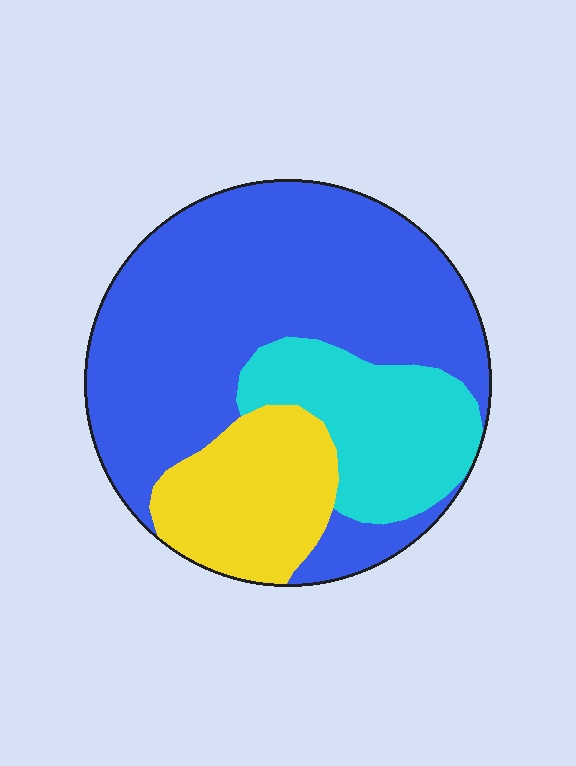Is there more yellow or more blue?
Blue.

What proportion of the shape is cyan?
Cyan takes up about one fifth (1/5) of the shape.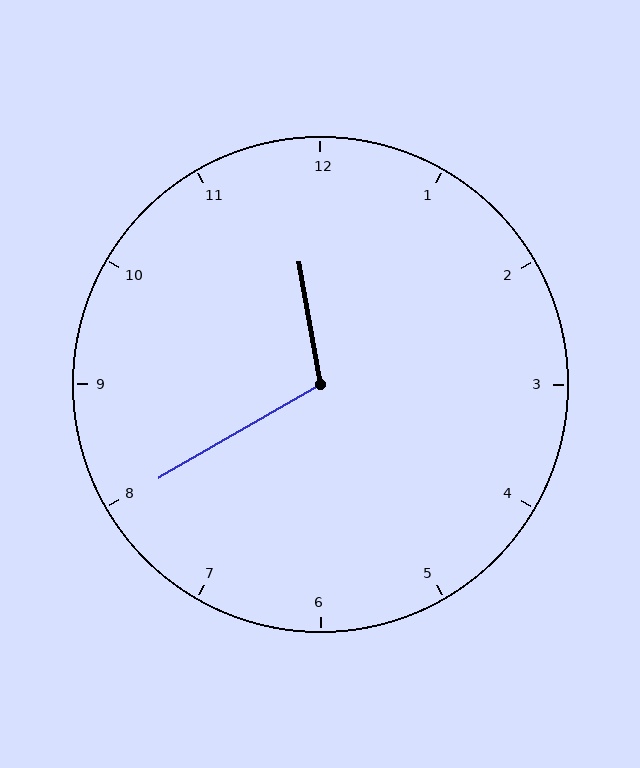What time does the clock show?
11:40.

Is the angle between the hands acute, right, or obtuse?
It is obtuse.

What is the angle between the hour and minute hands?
Approximately 110 degrees.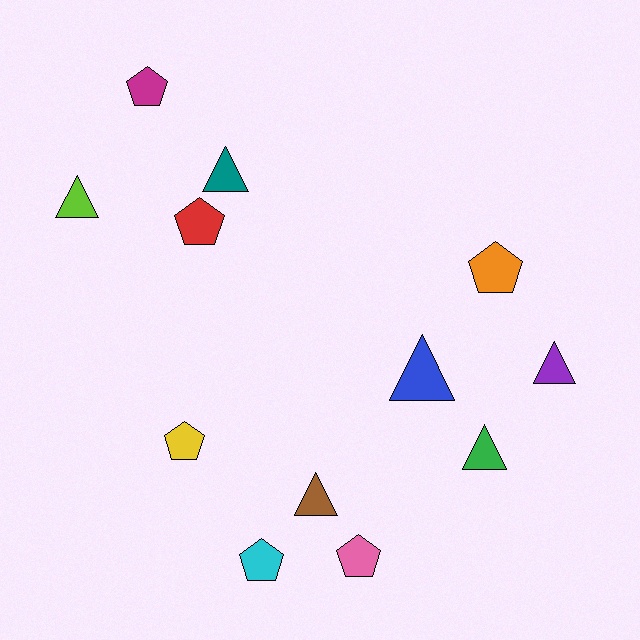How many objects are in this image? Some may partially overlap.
There are 12 objects.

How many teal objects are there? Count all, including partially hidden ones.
There is 1 teal object.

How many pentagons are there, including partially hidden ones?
There are 6 pentagons.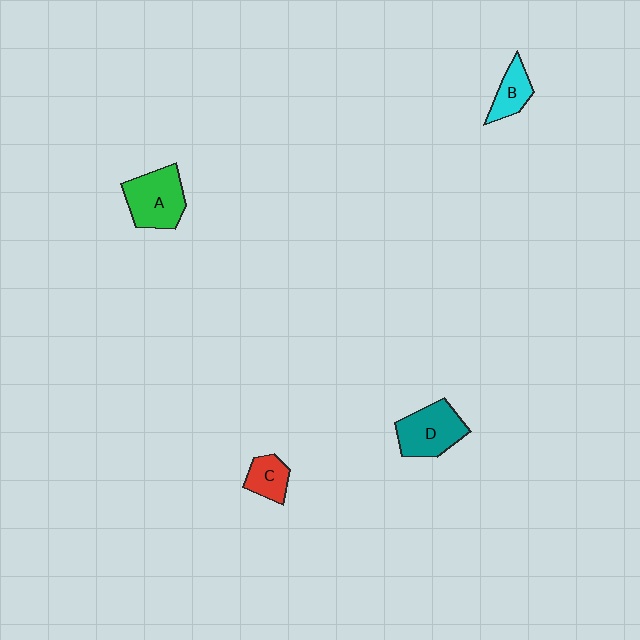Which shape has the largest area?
Shape A (green).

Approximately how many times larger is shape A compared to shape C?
Approximately 1.9 times.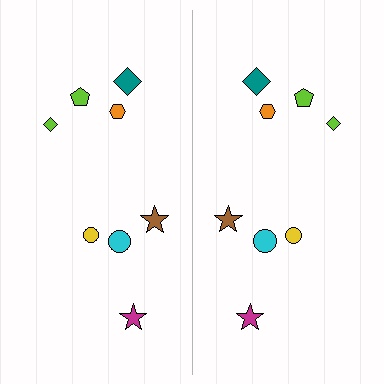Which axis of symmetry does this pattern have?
The pattern has a vertical axis of symmetry running through the center of the image.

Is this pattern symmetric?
Yes, this pattern has bilateral (reflection) symmetry.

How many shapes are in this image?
There are 16 shapes in this image.